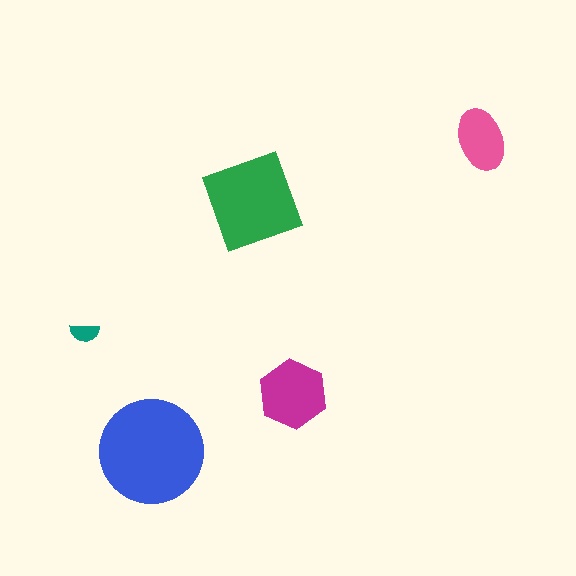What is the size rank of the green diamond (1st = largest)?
2nd.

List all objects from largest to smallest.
The blue circle, the green diamond, the magenta hexagon, the pink ellipse, the teal semicircle.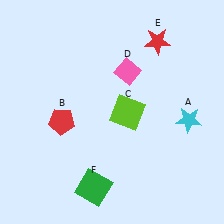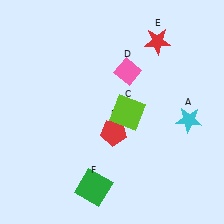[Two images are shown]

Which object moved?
The red pentagon (B) moved right.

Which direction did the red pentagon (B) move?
The red pentagon (B) moved right.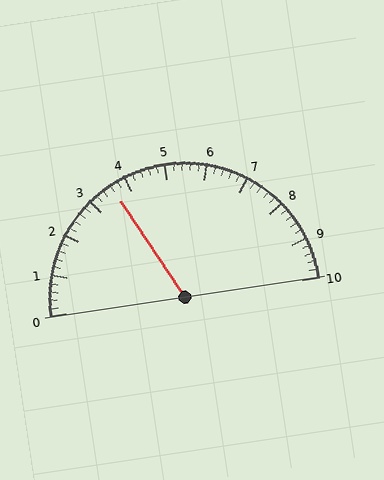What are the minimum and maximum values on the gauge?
The gauge ranges from 0 to 10.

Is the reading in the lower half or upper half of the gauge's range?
The reading is in the lower half of the range (0 to 10).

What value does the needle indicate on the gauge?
The needle indicates approximately 3.6.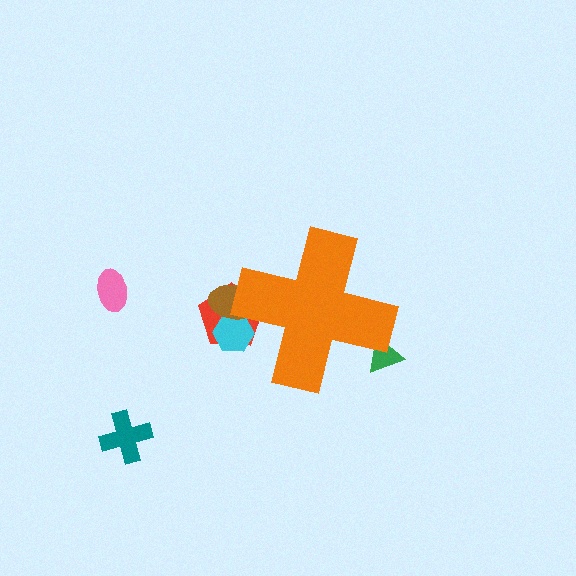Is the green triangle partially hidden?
Yes, the green triangle is partially hidden behind the orange cross.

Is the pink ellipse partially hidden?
No, the pink ellipse is fully visible.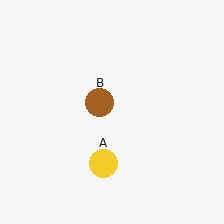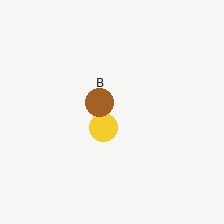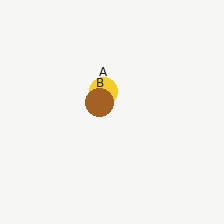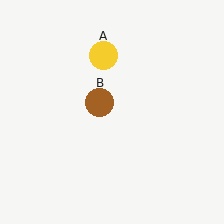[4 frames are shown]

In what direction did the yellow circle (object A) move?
The yellow circle (object A) moved up.